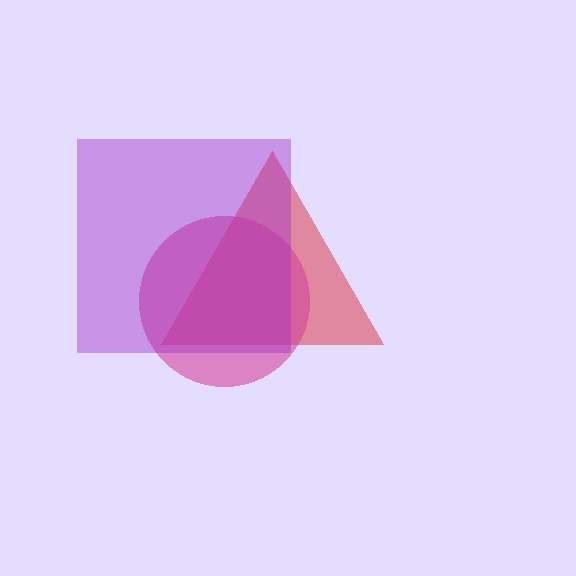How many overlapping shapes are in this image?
There are 3 overlapping shapes in the image.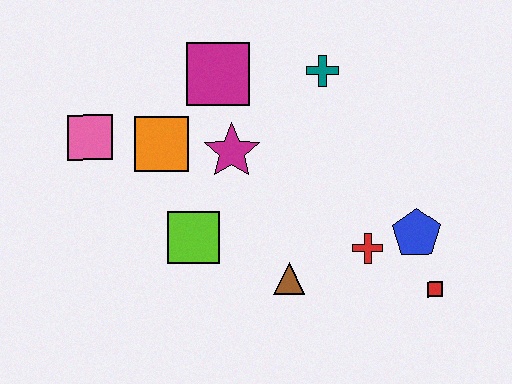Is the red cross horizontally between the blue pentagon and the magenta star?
Yes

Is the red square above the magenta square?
No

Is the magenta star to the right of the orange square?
Yes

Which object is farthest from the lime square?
The red square is farthest from the lime square.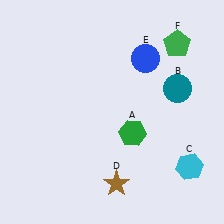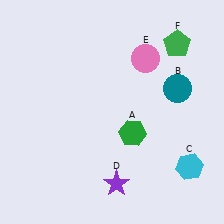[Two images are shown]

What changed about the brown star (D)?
In Image 1, D is brown. In Image 2, it changed to purple.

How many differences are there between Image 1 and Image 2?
There are 2 differences between the two images.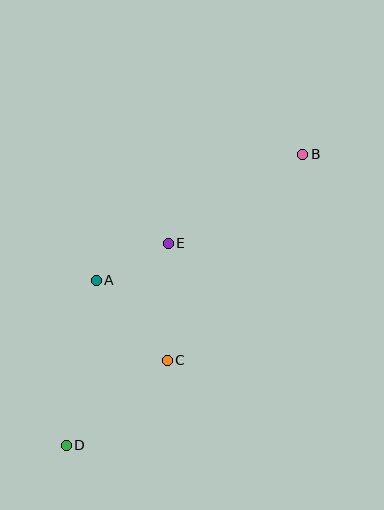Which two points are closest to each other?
Points A and E are closest to each other.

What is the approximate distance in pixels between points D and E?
The distance between D and E is approximately 226 pixels.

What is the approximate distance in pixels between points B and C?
The distance between B and C is approximately 247 pixels.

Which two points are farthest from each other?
Points B and D are farthest from each other.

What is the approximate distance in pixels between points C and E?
The distance between C and E is approximately 117 pixels.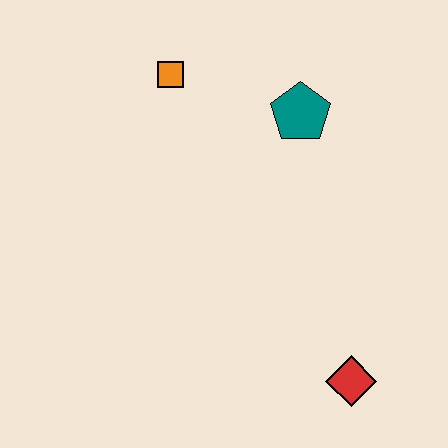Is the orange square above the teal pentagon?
Yes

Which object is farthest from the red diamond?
The orange square is farthest from the red diamond.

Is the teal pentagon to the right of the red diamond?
No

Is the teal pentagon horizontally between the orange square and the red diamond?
Yes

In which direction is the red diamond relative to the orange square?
The red diamond is below the orange square.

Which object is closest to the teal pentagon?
The orange square is closest to the teal pentagon.